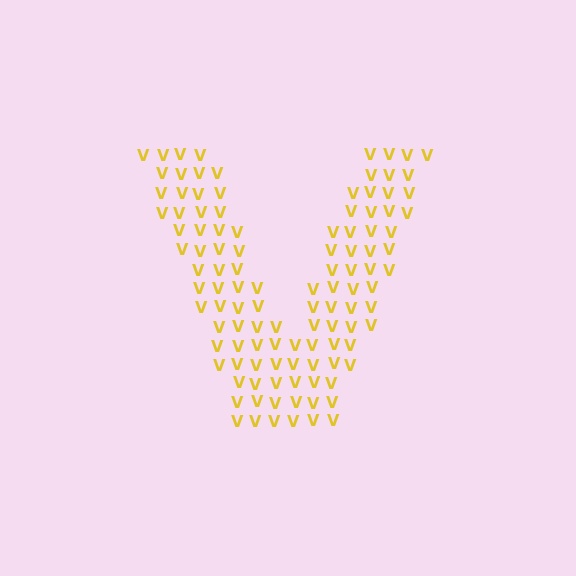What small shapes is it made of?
It is made of small letter V's.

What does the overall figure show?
The overall figure shows the letter V.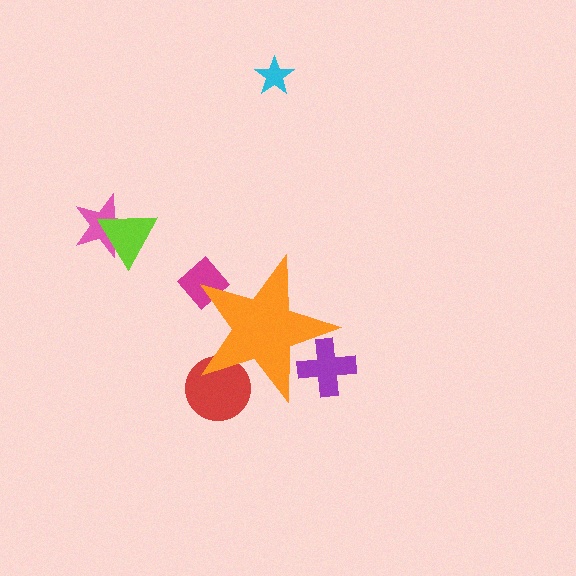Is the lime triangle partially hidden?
No, the lime triangle is fully visible.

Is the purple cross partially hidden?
Yes, the purple cross is partially hidden behind the orange star.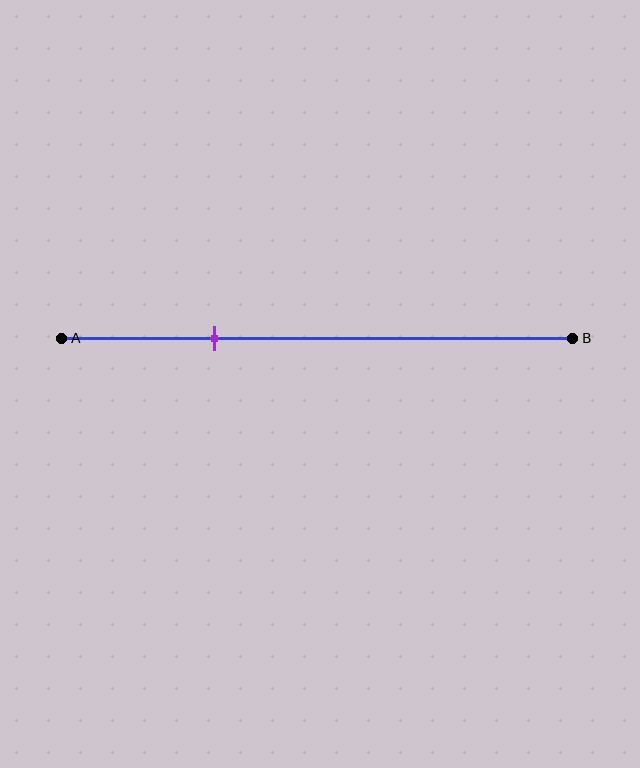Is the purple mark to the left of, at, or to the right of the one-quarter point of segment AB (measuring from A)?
The purple mark is to the right of the one-quarter point of segment AB.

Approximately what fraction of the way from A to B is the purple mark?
The purple mark is approximately 30% of the way from A to B.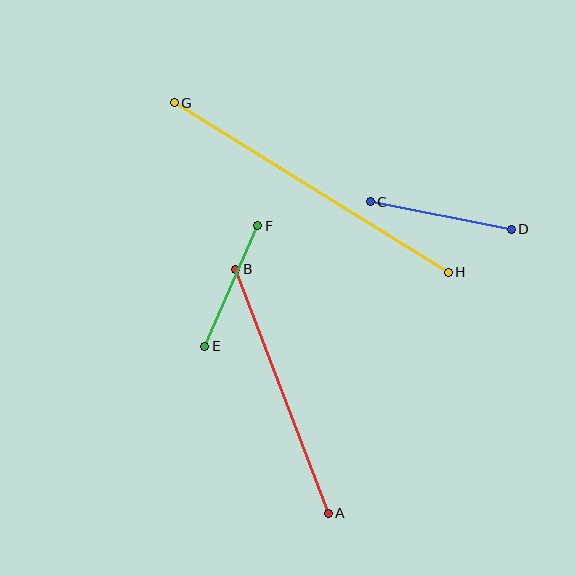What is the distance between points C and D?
The distance is approximately 144 pixels.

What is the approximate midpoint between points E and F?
The midpoint is at approximately (231, 286) pixels.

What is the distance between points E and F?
The distance is approximately 132 pixels.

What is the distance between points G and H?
The distance is approximately 323 pixels.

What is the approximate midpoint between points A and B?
The midpoint is at approximately (282, 391) pixels.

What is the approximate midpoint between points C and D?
The midpoint is at approximately (441, 216) pixels.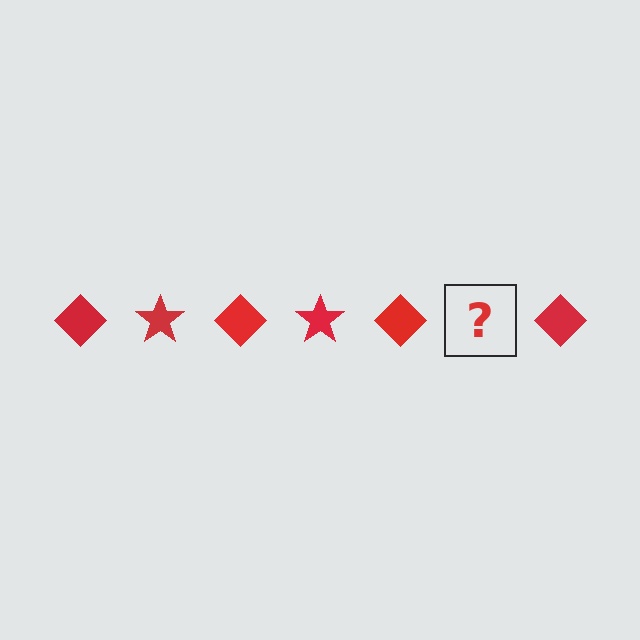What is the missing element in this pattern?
The missing element is a red star.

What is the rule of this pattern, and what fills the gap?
The rule is that the pattern cycles through diamond, star shapes in red. The gap should be filled with a red star.